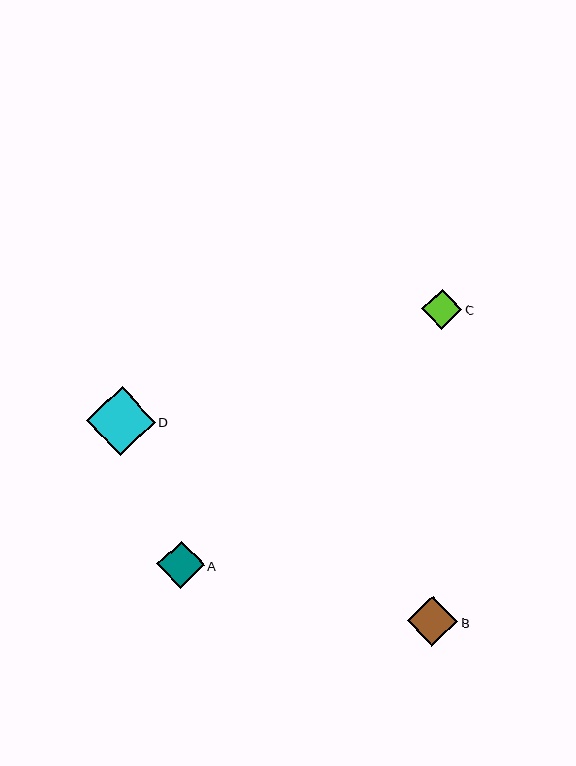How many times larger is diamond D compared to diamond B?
Diamond D is approximately 1.4 times the size of diamond B.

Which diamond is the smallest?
Diamond C is the smallest with a size of approximately 40 pixels.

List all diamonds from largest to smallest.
From largest to smallest: D, B, A, C.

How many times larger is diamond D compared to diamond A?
Diamond D is approximately 1.4 times the size of diamond A.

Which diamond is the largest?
Diamond D is the largest with a size of approximately 68 pixels.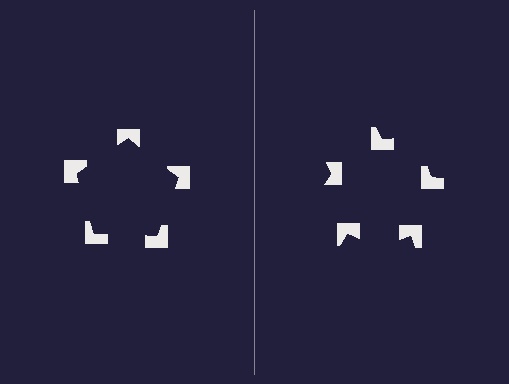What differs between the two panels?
The notched squares are positioned identically on both sides; only the wedge orientations differ. On the left they align to a pentagon; on the right they are misaligned.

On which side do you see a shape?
An illusory pentagon appears on the left side. On the right side the wedge cuts are rotated, so no coherent shape forms.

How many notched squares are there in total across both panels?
10 — 5 on each side.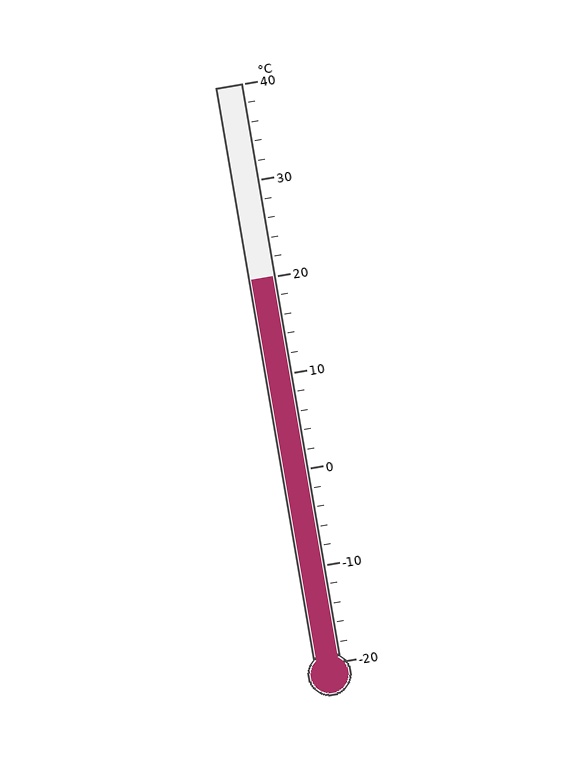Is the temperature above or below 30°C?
The temperature is below 30°C.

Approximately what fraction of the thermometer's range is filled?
The thermometer is filled to approximately 65% of its range.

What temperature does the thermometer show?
The thermometer shows approximately 20°C.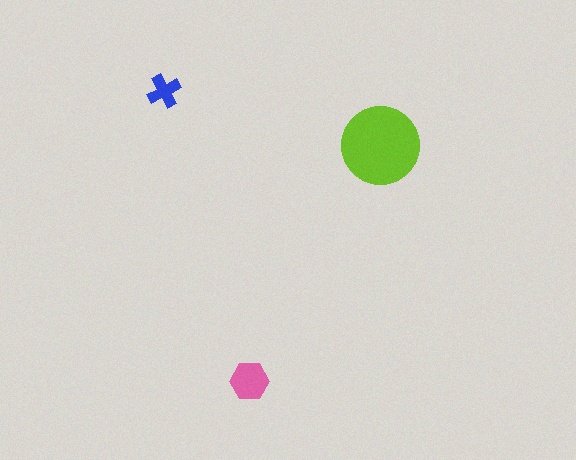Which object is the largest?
The lime circle.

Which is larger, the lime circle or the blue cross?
The lime circle.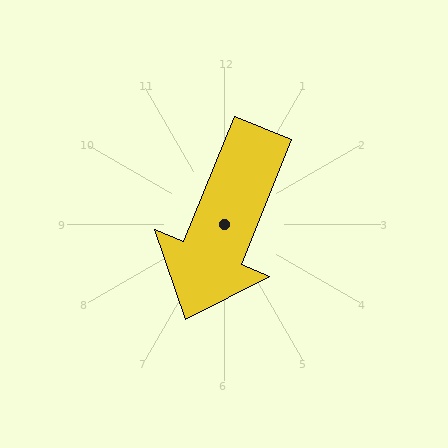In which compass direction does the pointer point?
South.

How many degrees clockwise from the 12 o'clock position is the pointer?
Approximately 202 degrees.